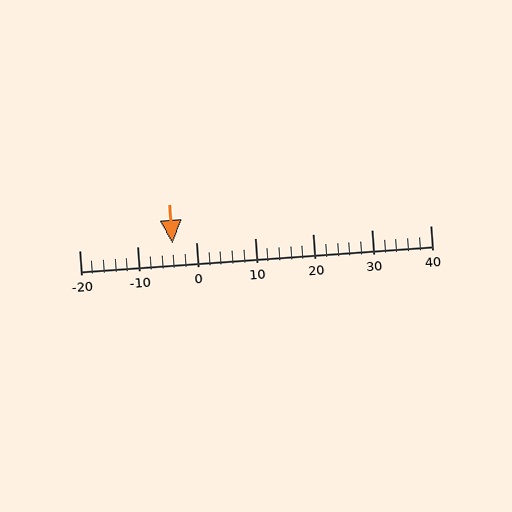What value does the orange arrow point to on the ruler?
The orange arrow points to approximately -4.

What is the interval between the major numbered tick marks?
The major tick marks are spaced 10 units apart.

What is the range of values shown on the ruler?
The ruler shows values from -20 to 40.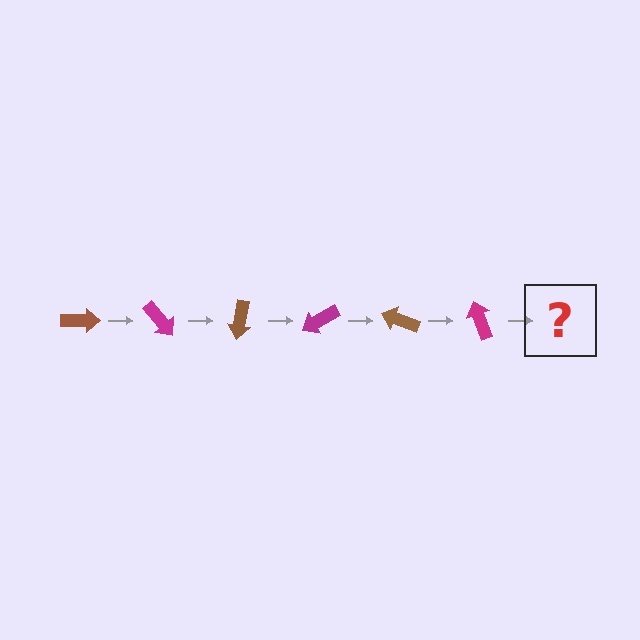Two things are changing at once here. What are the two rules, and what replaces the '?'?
The two rules are that it rotates 50 degrees each step and the color cycles through brown and magenta. The '?' should be a brown arrow, rotated 300 degrees from the start.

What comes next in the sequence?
The next element should be a brown arrow, rotated 300 degrees from the start.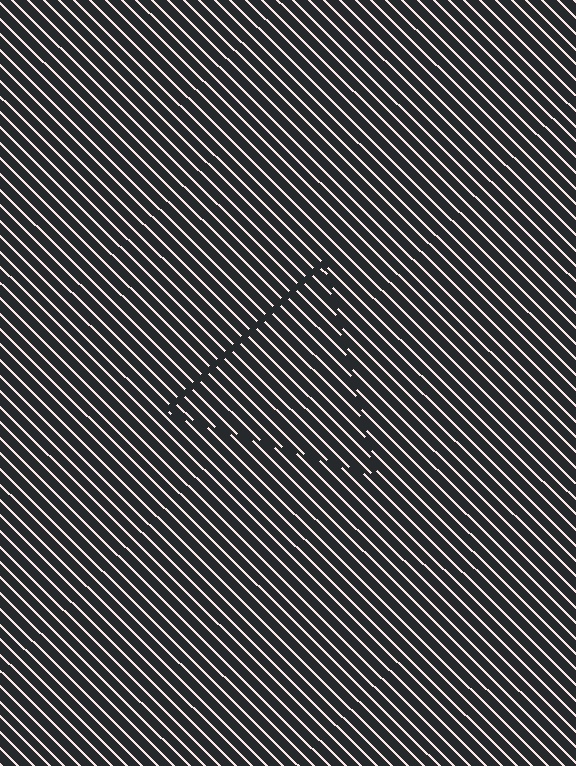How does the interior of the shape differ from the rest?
The interior of the shape contains the same grating, shifted by half a period — the contour is defined by the phase discontinuity where line-ends from the inner and outer gratings abut.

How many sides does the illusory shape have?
3 sides — the line-ends trace a triangle.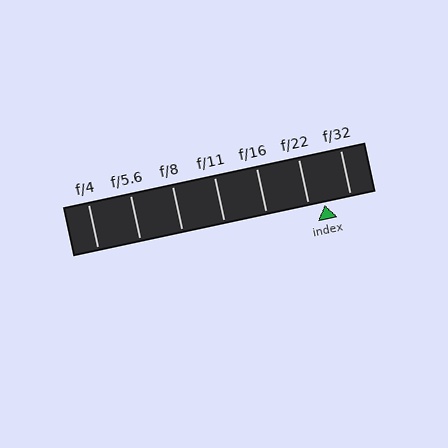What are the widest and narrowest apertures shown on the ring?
The widest aperture shown is f/4 and the narrowest is f/32.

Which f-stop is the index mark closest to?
The index mark is closest to f/22.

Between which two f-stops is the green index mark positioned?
The index mark is between f/22 and f/32.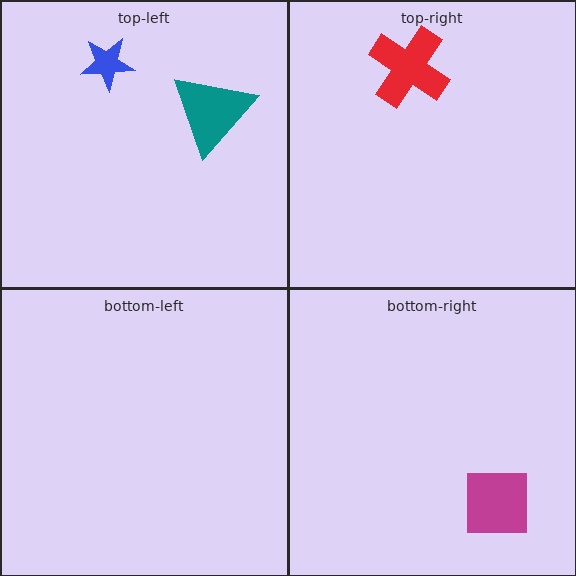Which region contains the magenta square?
The bottom-right region.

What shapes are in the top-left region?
The blue star, the teal triangle.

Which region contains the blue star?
The top-left region.